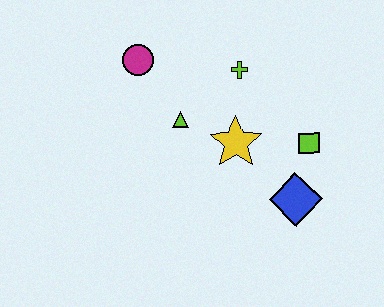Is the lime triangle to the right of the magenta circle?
Yes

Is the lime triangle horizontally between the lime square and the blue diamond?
No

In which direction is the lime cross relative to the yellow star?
The lime cross is above the yellow star.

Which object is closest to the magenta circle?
The lime triangle is closest to the magenta circle.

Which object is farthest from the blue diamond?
The magenta circle is farthest from the blue diamond.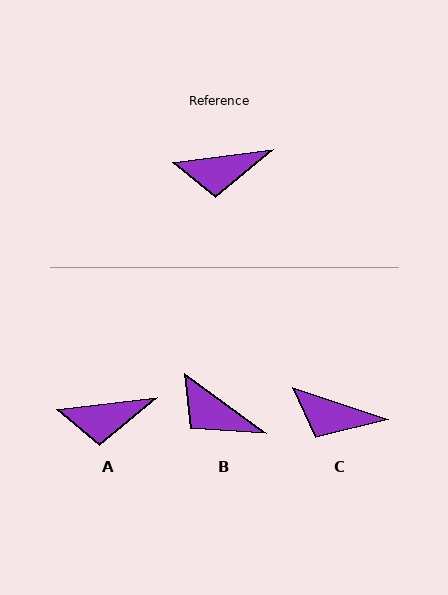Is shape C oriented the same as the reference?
No, it is off by about 26 degrees.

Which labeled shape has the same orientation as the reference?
A.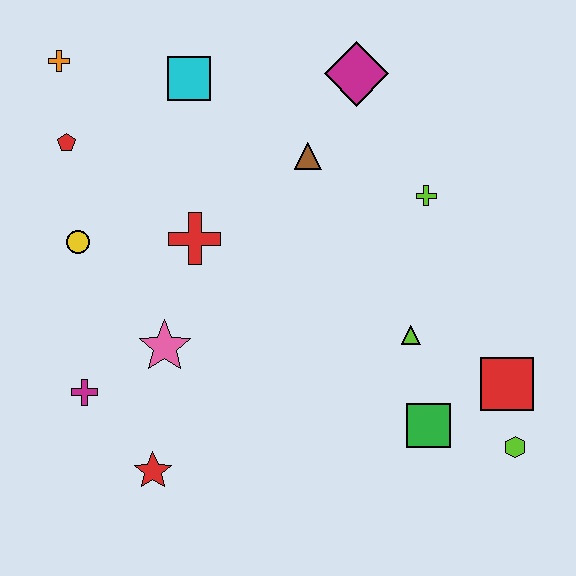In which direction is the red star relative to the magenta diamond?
The red star is below the magenta diamond.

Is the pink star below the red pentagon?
Yes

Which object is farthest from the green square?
The orange cross is farthest from the green square.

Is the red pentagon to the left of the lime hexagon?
Yes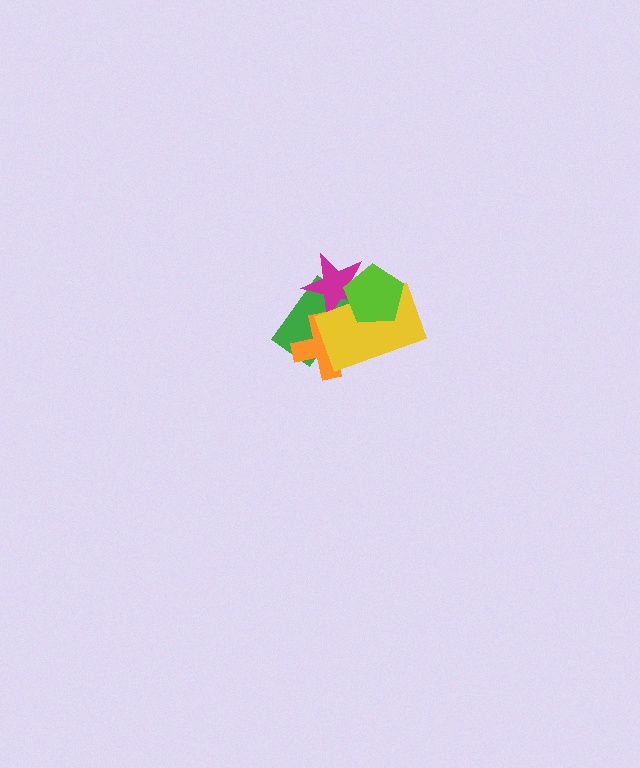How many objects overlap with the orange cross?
3 objects overlap with the orange cross.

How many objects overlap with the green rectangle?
3 objects overlap with the green rectangle.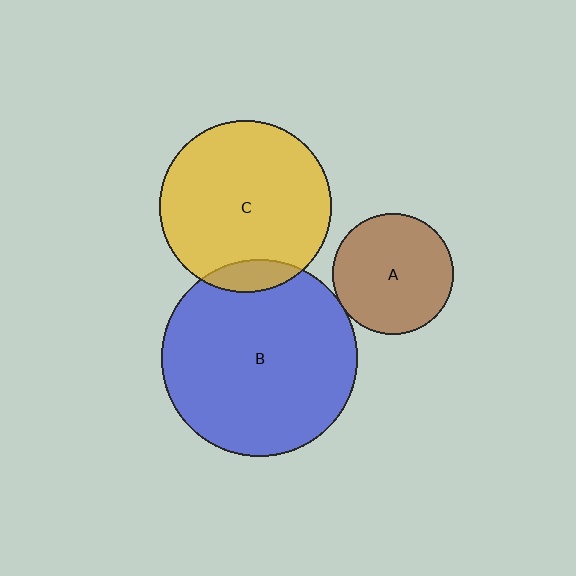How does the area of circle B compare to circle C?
Approximately 1.3 times.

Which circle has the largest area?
Circle B (blue).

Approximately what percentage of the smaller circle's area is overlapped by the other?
Approximately 5%.